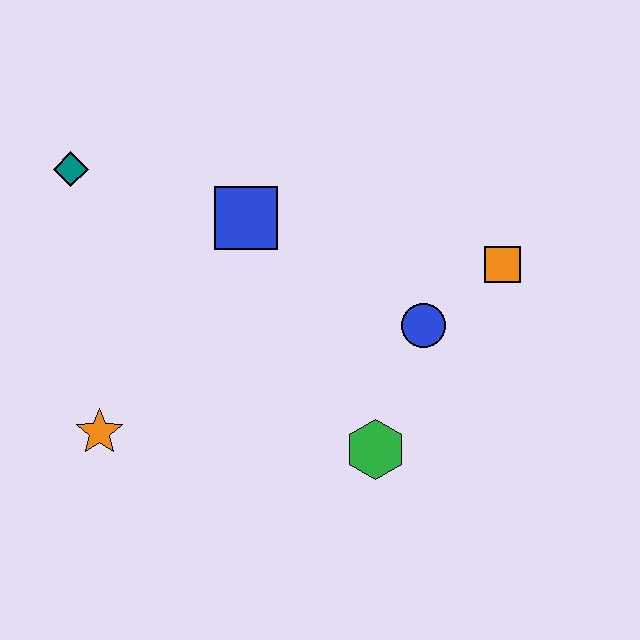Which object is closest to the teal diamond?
The blue square is closest to the teal diamond.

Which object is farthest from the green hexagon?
The teal diamond is farthest from the green hexagon.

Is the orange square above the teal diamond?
No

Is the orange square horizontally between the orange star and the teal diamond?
No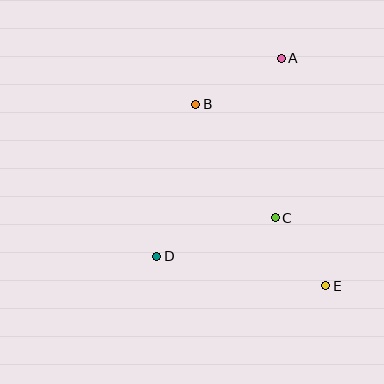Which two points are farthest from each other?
Points A and D are farthest from each other.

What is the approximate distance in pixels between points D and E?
The distance between D and E is approximately 171 pixels.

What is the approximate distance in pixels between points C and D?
The distance between C and D is approximately 125 pixels.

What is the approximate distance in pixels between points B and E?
The distance between B and E is approximately 223 pixels.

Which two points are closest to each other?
Points C and E are closest to each other.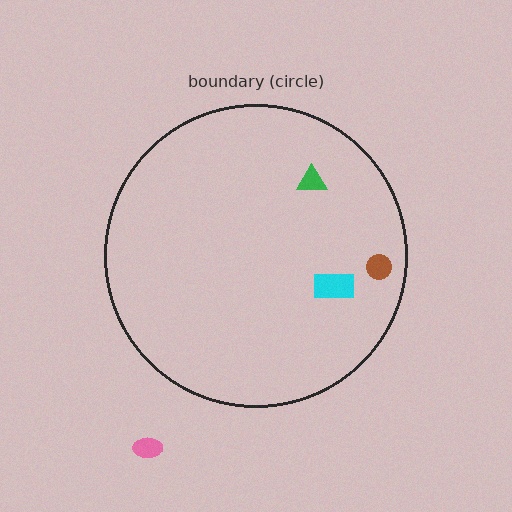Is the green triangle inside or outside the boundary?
Inside.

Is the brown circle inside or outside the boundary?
Inside.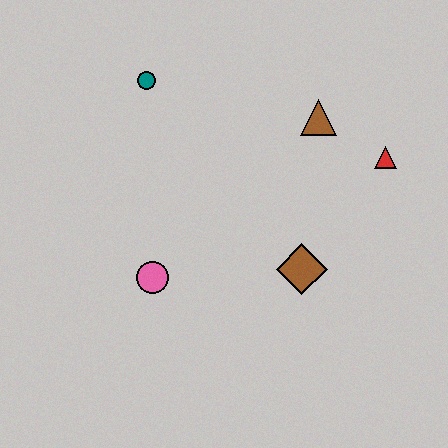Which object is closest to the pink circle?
The brown diamond is closest to the pink circle.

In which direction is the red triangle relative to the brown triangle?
The red triangle is to the right of the brown triangle.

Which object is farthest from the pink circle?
The red triangle is farthest from the pink circle.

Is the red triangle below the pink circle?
No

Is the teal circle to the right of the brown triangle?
No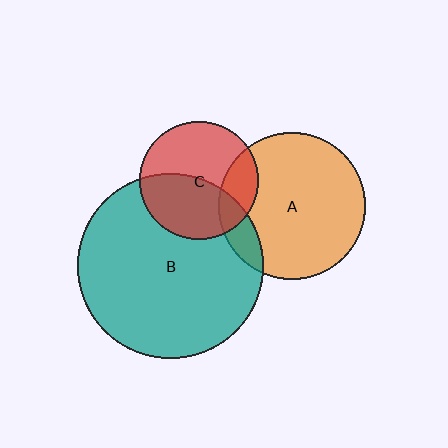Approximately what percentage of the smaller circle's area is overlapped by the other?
Approximately 20%.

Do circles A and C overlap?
Yes.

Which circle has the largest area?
Circle B (teal).